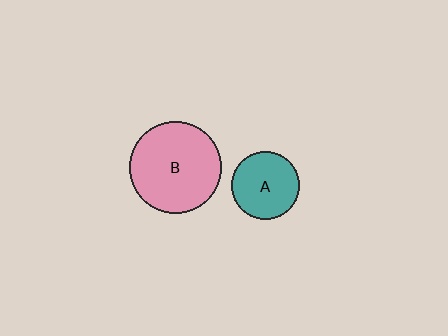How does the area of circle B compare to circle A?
Approximately 1.8 times.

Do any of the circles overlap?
No, none of the circles overlap.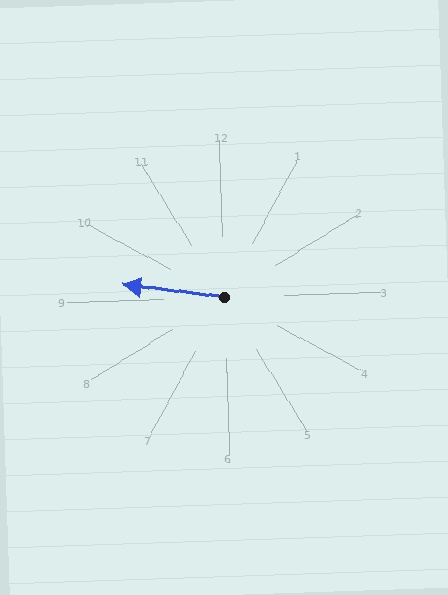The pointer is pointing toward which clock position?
Roughly 9 o'clock.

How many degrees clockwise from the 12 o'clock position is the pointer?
Approximately 279 degrees.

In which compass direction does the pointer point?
West.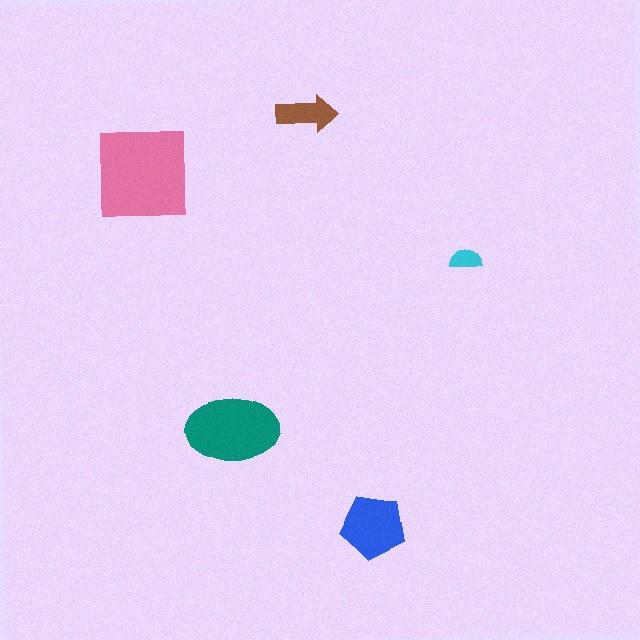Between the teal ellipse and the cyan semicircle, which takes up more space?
The teal ellipse.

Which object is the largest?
The pink square.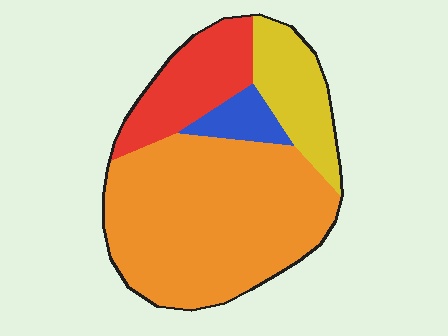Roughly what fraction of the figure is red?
Red takes up about one sixth (1/6) of the figure.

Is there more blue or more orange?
Orange.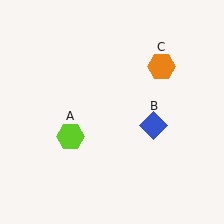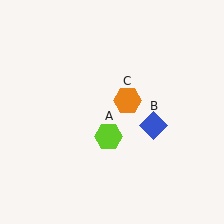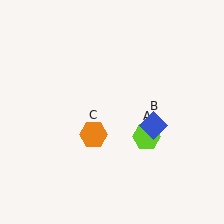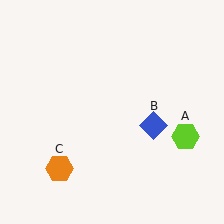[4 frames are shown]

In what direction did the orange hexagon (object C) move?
The orange hexagon (object C) moved down and to the left.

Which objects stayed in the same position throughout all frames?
Blue diamond (object B) remained stationary.